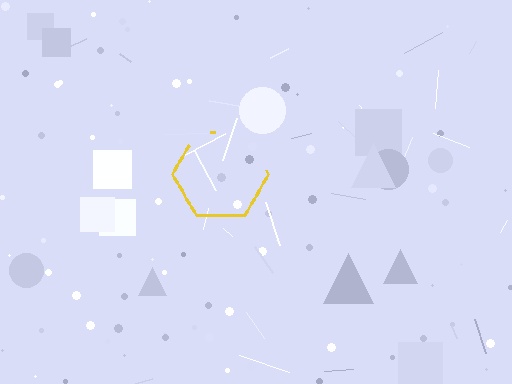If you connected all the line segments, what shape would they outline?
They would outline a hexagon.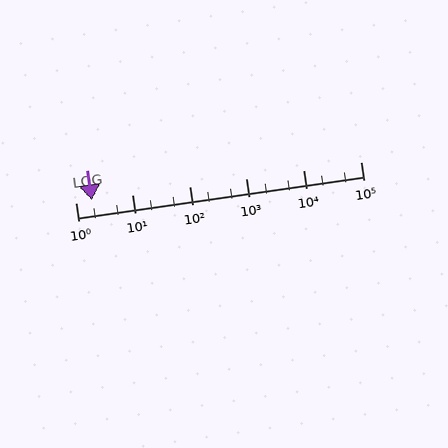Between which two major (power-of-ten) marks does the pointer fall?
The pointer is between 1 and 10.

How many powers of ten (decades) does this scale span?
The scale spans 5 decades, from 1 to 100000.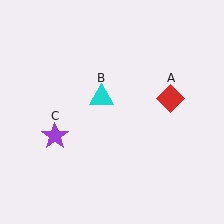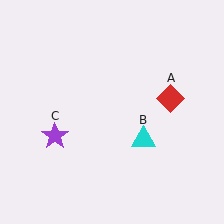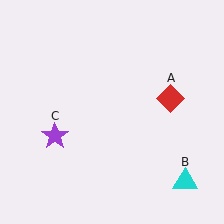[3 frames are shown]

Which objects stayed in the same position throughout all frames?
Red diamond (object A) and purple star (object C) remained stationary.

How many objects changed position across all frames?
1 object changed position: cyan triangle (object B).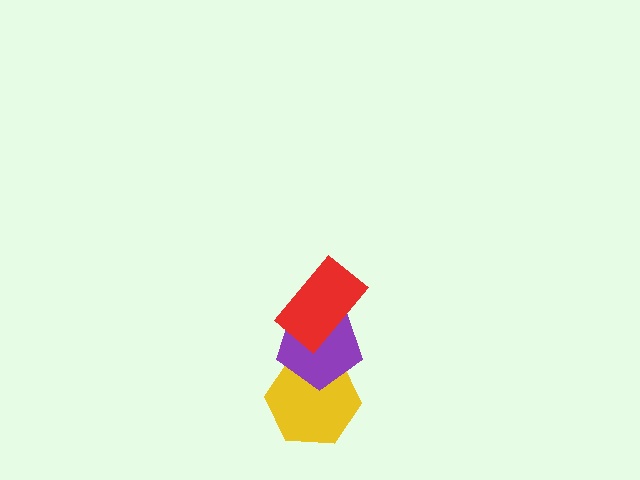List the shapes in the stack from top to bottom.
From top to bottom: the red rectangle, the purple pentagon, the yellow hexagon.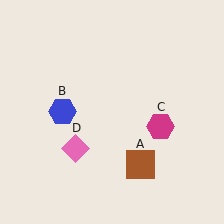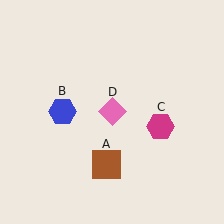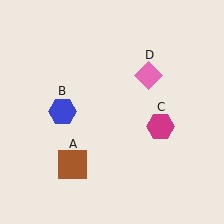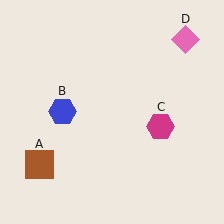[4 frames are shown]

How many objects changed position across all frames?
2 objects changed position: brown square (object A), pink diamond (object D).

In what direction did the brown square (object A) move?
The brown square (object A) moved left.